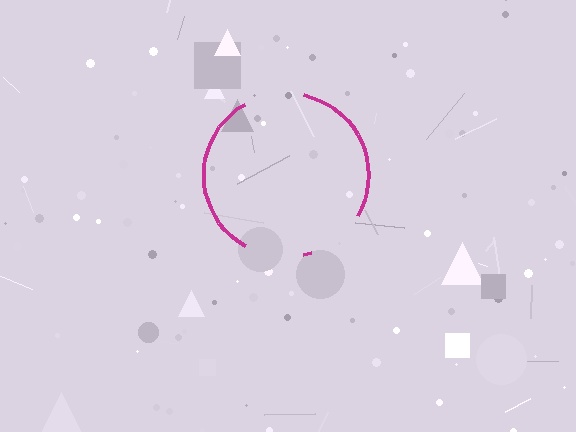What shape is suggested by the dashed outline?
The dashed outline suggests a circle.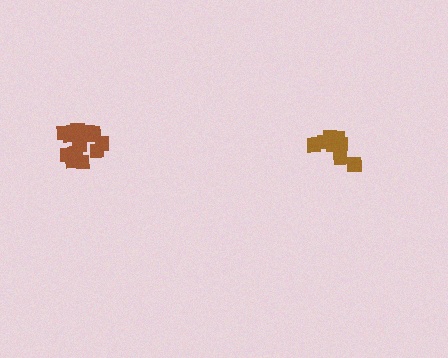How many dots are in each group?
Group 1: 13 dots, Group 2: 8 dots (21 total).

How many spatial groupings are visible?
There are 2 spatial groupings.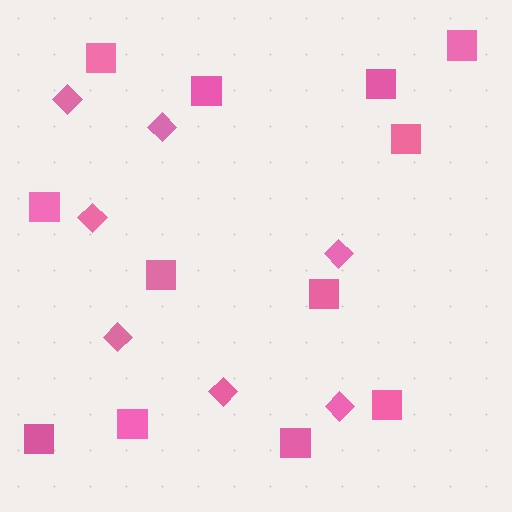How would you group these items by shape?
There are 2 groups: one group of diamonds (7) and one group of squares (12).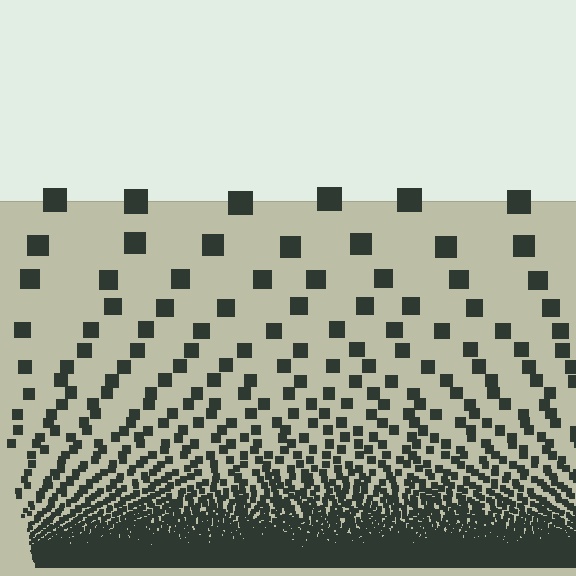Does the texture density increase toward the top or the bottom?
Density increases toward the bottom.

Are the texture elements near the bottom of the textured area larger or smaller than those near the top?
Smaller. The gradient is inverted — elements near the bottom are smaller and denser.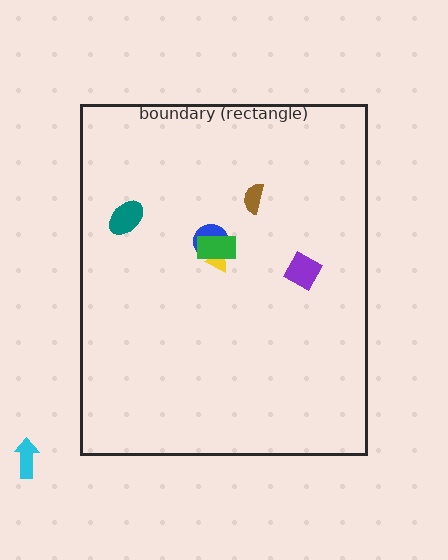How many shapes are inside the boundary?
6 inside, 1 outside.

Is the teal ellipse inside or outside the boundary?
Inside.